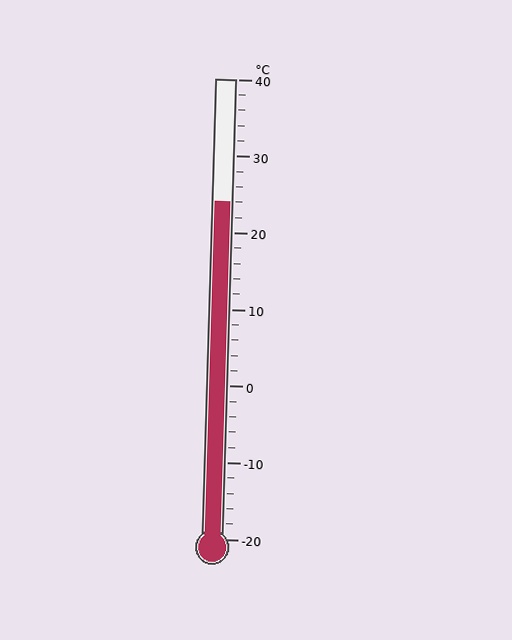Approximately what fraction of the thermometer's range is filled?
The thermometer is filled to approximately 75% of its range.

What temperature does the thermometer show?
The thermometer shows approximately 24°C.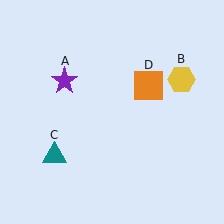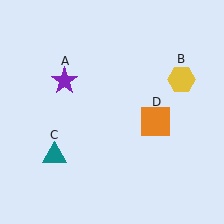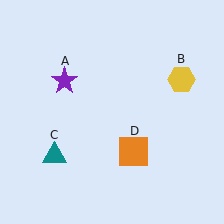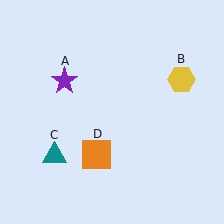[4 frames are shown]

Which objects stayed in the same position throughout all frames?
Purple star (object A) and yellow hexagon (object B) and teal triangle (object C) remained stationary.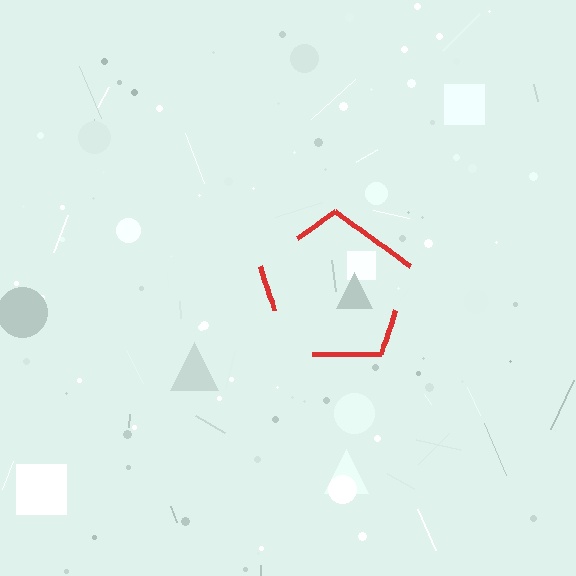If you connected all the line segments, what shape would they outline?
They would outline a pentagon.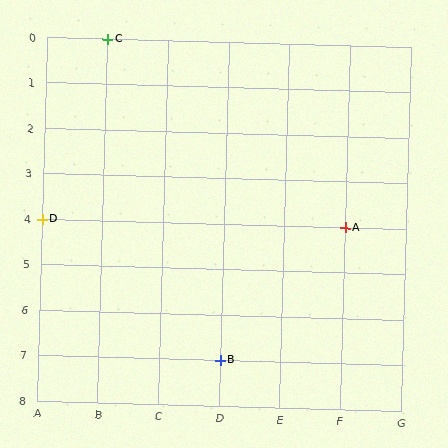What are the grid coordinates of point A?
Point A is at grid coordinates (F, 4).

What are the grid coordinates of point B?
Point B is at grid coordinates (D, 7).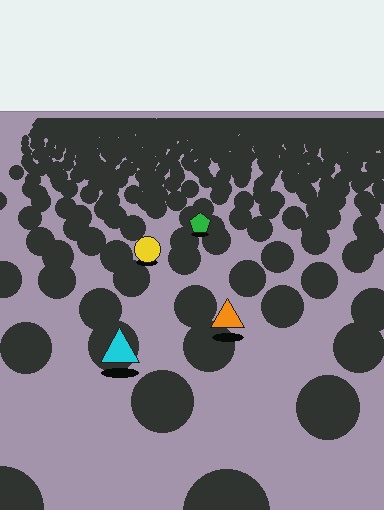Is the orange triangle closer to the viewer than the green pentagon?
Yes. The orange triangle is closer — you can tell from the texture gradient: the ground texture is coarser near it.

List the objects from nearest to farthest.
From nearest to farthest: the cyan triangle, the orange triangle, the yellow circle, the green pentagon.